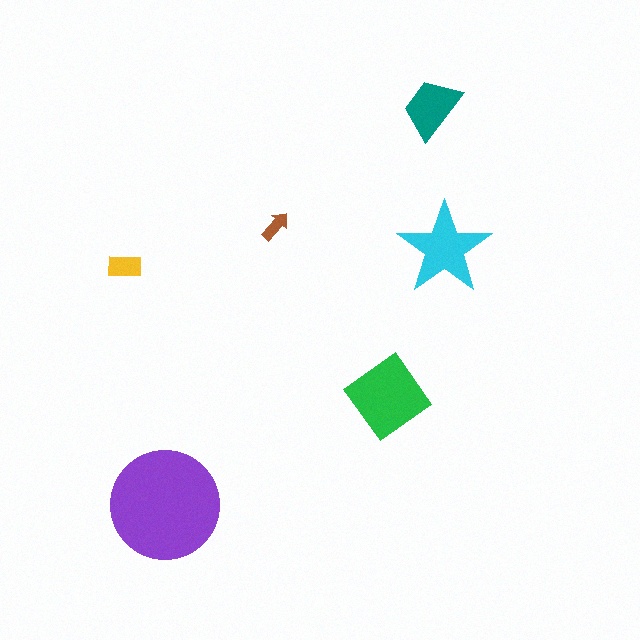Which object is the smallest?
The brown arrow.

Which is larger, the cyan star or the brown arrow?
The cyan star.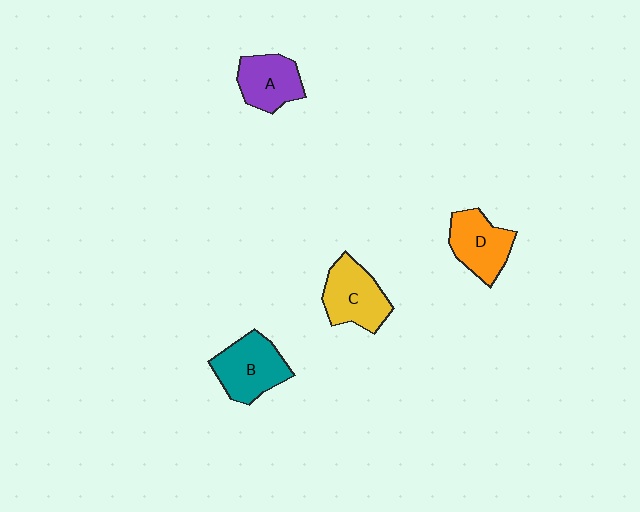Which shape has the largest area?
Shape B (teal).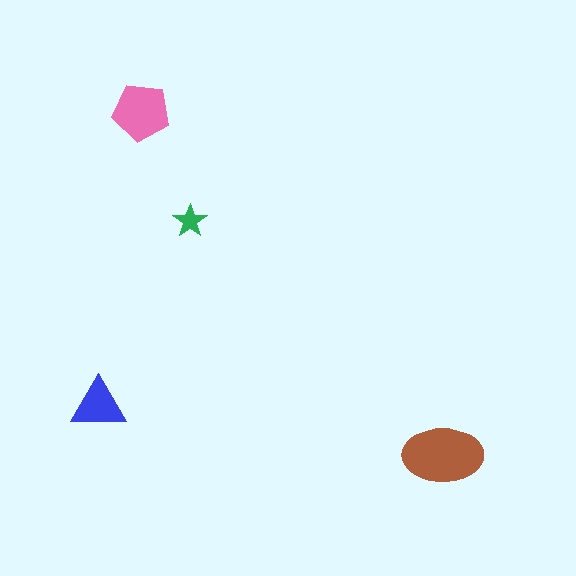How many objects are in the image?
There are 4 objects in the image.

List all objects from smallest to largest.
The green star, the blue triangle, the pink pentagon, the brown ellipse.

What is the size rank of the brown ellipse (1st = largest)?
1st.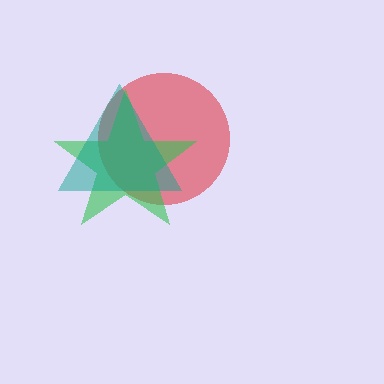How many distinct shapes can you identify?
There are 3 distinct shapes: a red circle, a green star, a teal triangle.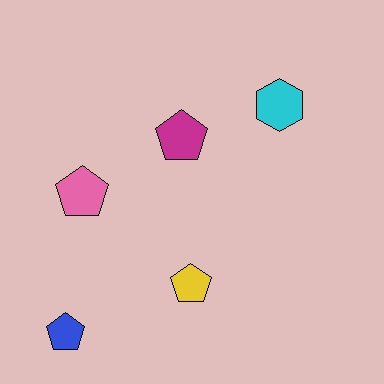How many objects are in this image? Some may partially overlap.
There are 5 objects.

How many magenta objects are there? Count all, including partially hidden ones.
There is 1 magenta object.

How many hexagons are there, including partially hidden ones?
There is 1 hexagon.